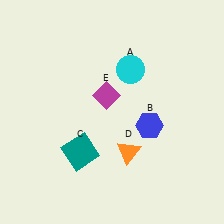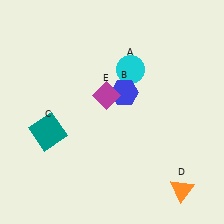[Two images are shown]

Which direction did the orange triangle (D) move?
The orange triangle (D) moved right.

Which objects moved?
The objects that moved are: the blue hexagon (B), the teal square (C), the orange triangle (D).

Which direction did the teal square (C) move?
The teal square (C) moved left.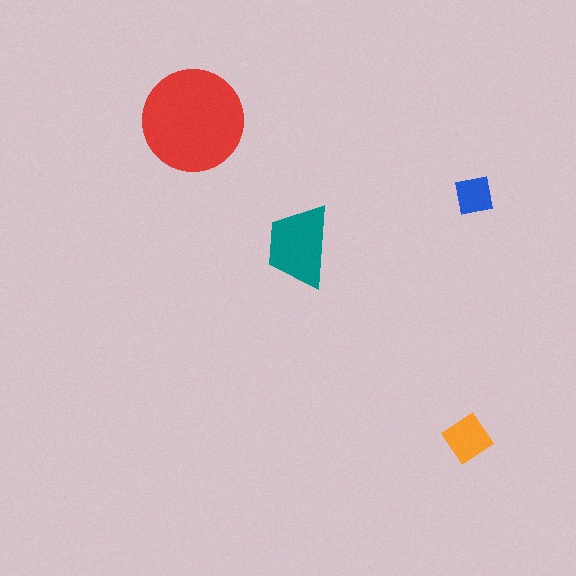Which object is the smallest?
The blue square.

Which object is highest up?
The red circle is topmost.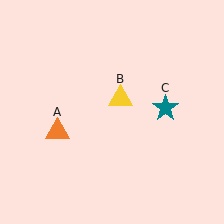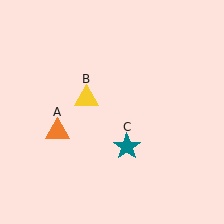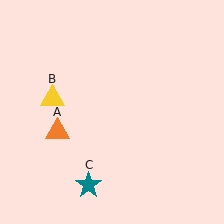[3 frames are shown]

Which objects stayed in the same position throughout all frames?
Orange triangle (object A) remained stationary.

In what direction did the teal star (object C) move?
The teal star (object C) moved down and to the left.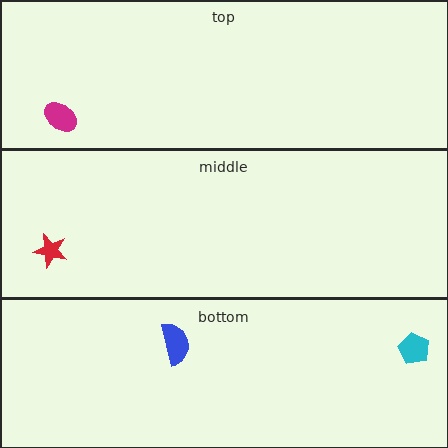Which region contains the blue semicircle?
The bottom region.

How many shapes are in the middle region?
1.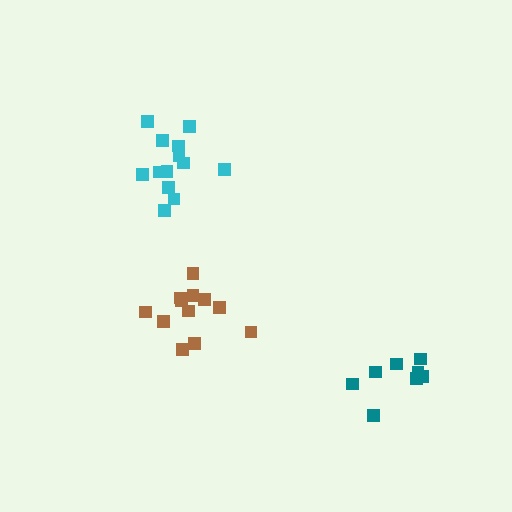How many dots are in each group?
Group 1: 8 dots, Group 2: 13 dots, Group 3: 12 dots (33 total).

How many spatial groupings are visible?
There are 3 spatial groupings.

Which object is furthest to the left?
The cyan cluster is leftmost.